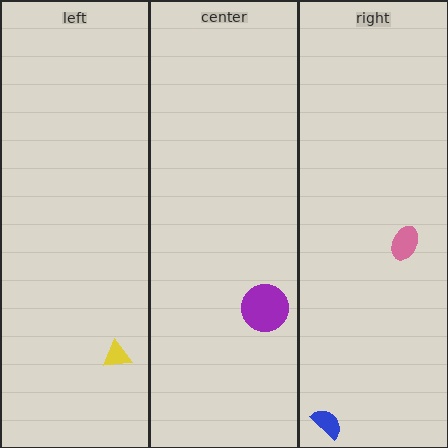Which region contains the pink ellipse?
The right region.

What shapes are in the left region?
The yellow triangle.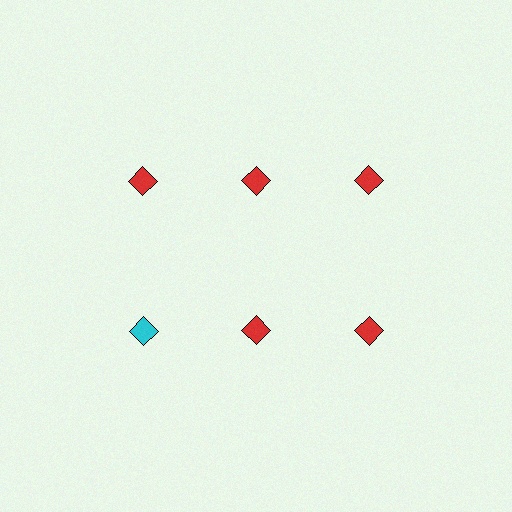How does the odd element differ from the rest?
It has a different color: cyan instead of red.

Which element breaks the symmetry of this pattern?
The cyan diamond in the second row, leftmost column breaks the symmetry. All other shapes are red diamonds.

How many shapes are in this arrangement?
There are 6 shapes arranged in a grid pattern.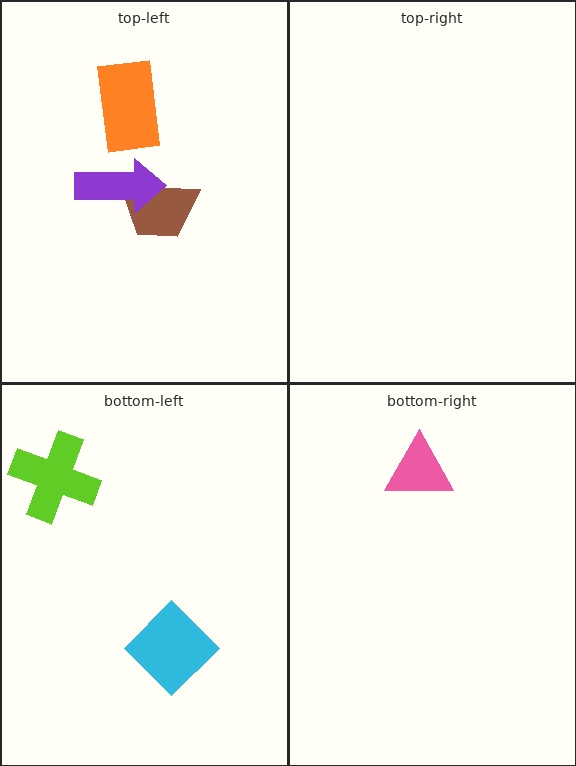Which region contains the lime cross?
The bottom-left region.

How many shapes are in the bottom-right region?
1.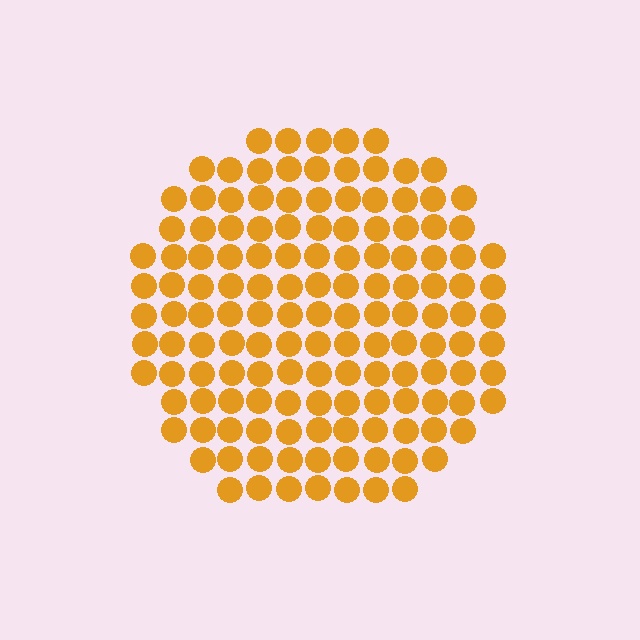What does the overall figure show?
The overall figure shows a circle.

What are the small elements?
The small elements are circles.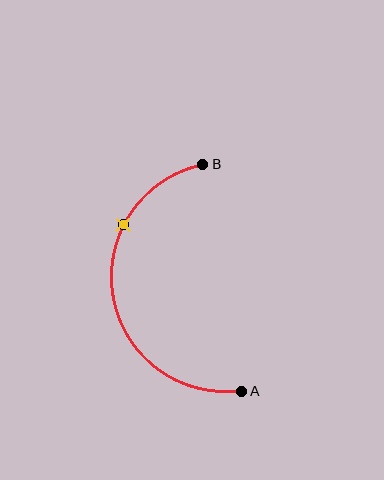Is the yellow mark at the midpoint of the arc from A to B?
No. The yellow mark lies on the arc but is closer to endpoint B. The arc midpoint would be at the point on the curve equidistant along the arc from both A and B.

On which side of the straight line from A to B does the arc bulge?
The arc bulges to the left of the straight line connecting A and B.